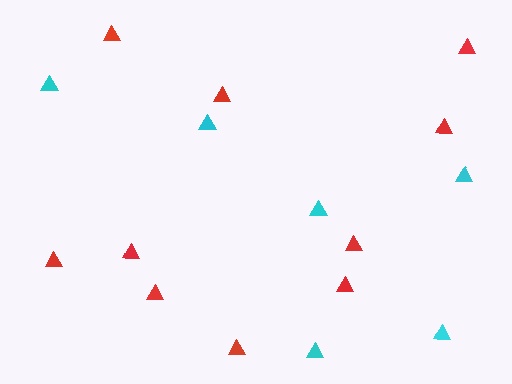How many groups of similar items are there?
There are 2 groups: one group of cyan triangles (6) and one group of red triangles (10).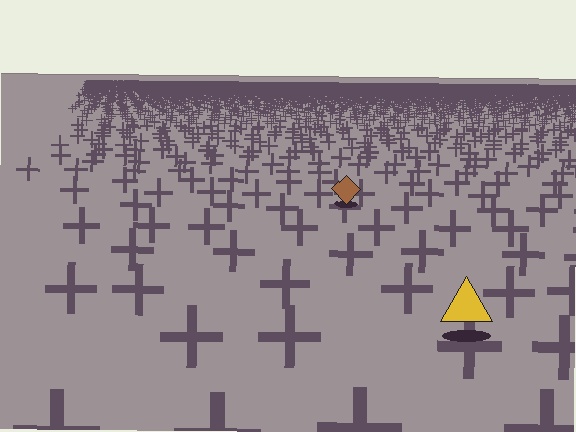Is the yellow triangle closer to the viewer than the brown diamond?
Yes. The yellow triangle is closer — you can tell from the texture gradient: the ground texture is coarser near it.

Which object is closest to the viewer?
The yellow triangle is closest. The texture marks near it are larger and more spread out.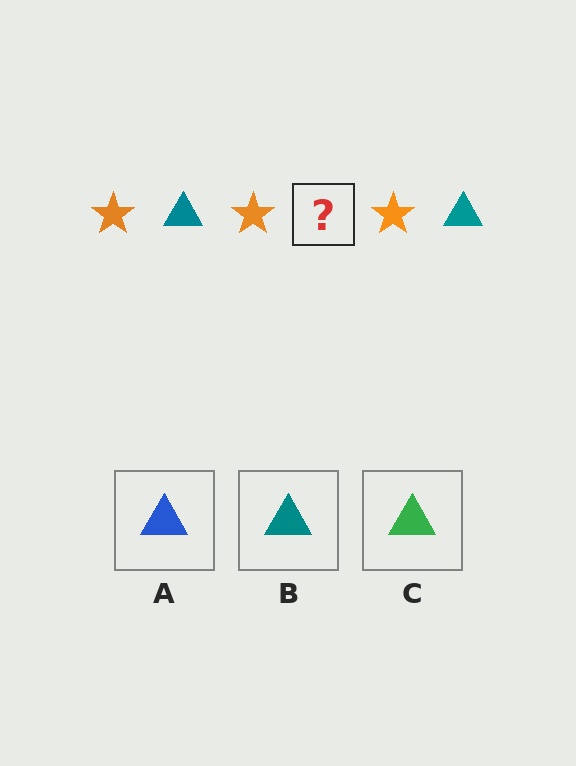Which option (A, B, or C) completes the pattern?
B.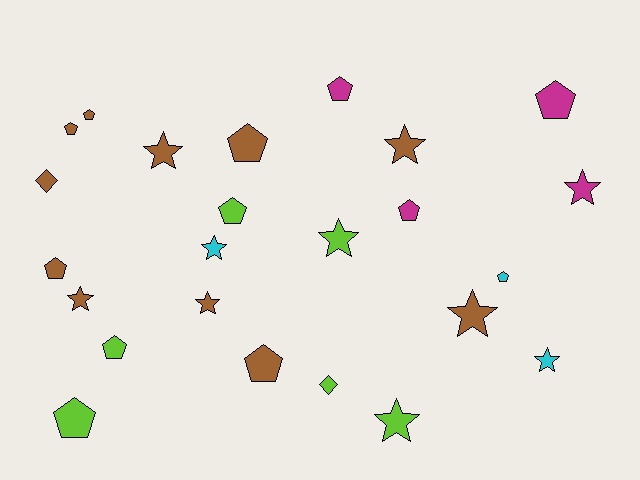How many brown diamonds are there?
There is 1 brown diamond.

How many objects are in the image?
There are 24 objects.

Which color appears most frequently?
Brown, with 11 objects.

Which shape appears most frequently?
Pentagon, with 12 objects.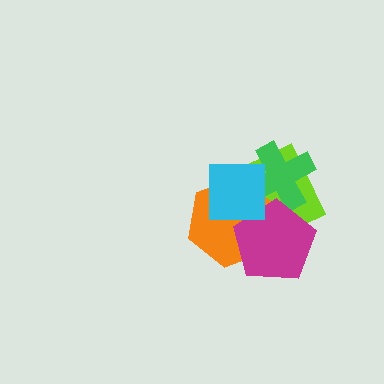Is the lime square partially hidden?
Yes, it is partially covered by another shape.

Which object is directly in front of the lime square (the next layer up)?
The orange hexagon is directly in front of the lime square.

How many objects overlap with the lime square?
4 objects overlap with the lime square.